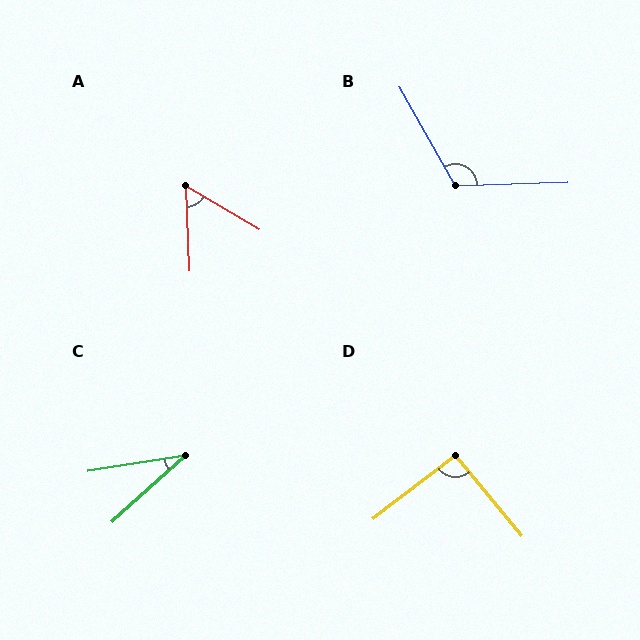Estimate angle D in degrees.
Approximately 92 degrees.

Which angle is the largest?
B, at approximately 118 degrees.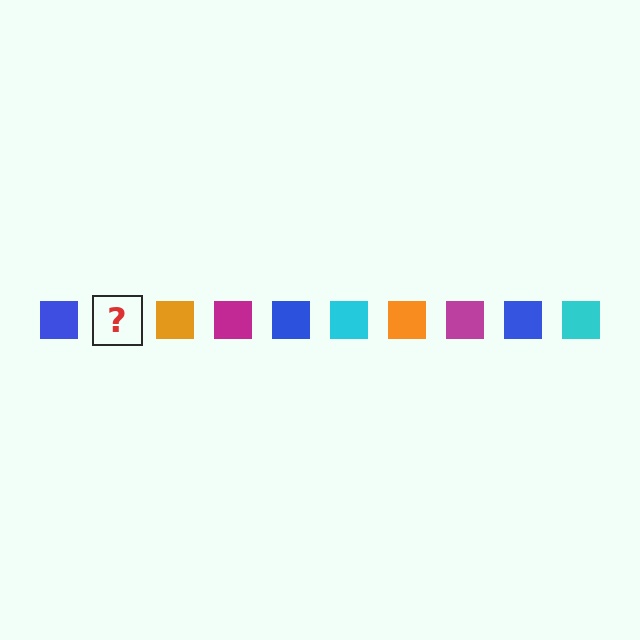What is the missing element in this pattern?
The missing element is a cyan square.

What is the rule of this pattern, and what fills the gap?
The rule is that the pattern cycles through blue, cyan, orange, magenta squares. The gap should be filled with a cyan square.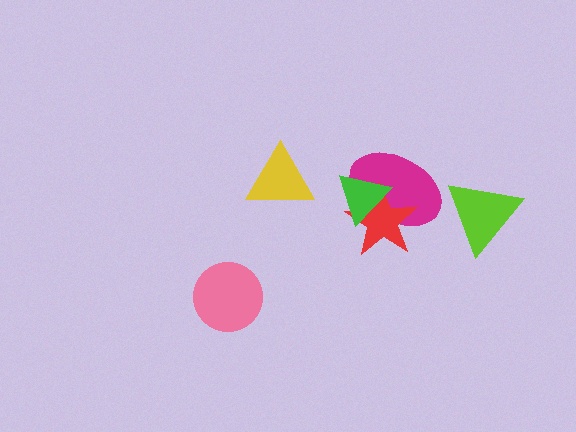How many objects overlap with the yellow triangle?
0 objects overlap with the yellow triangle.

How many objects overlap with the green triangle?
2 objects overlap with the green triangle.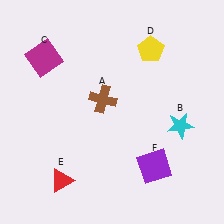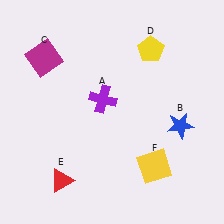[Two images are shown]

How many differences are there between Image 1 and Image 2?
There are 3 differences between the two images.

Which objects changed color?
A changed from brown to purple. B changed from cyan to blue. F changed from purple to yellow.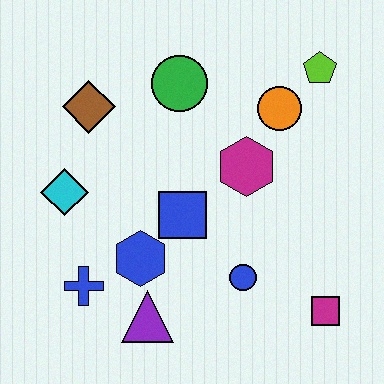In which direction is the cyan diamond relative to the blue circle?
The cyan diamond is to the left of the blue circle.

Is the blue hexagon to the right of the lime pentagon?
No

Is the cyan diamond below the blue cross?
No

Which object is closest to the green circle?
The brown diamond is closest to the green circle.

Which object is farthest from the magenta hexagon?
The blue cross is farthest from the magenta hexagon.